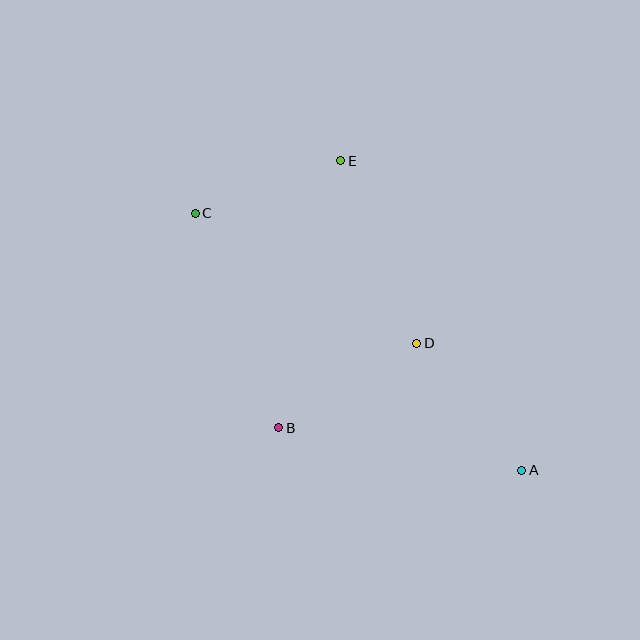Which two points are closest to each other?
Points C and E are closest to each other.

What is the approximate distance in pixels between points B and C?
The distance between B and C is approximately 230 pixels.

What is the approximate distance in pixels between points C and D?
The distance between C and D is approximately 257 pixels.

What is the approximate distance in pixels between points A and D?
The distance between A and D is approximately 164 pixels.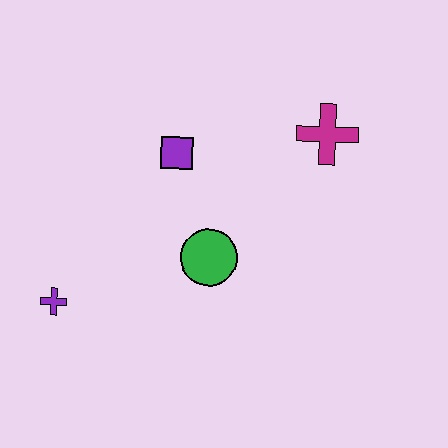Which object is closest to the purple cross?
The green circle is closest to the purple cross.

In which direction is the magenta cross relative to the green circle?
The magenta cross is above the green circle.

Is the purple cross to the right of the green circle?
No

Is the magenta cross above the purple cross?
Yes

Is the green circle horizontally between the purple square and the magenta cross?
Yes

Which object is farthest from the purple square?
The purple cross is farthest from the purple square.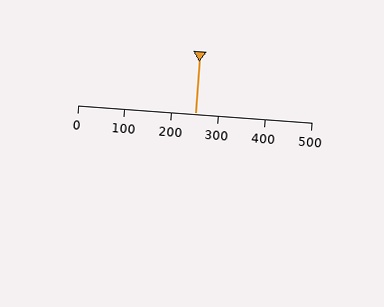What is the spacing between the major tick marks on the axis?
The major ticks are spaced 100 apart.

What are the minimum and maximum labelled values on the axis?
The axis runs from 0 to 500.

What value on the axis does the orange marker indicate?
The marker indicates approximately 250.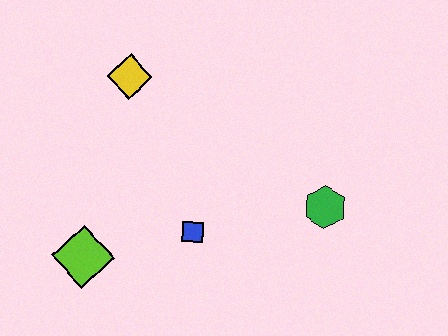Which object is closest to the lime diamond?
The blue square is closest to the lime diamond.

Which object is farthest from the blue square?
The yellow diamond is farthest from the blue square.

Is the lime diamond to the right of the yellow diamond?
No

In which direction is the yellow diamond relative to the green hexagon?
The yellow diamond is to the left of the green hexagon.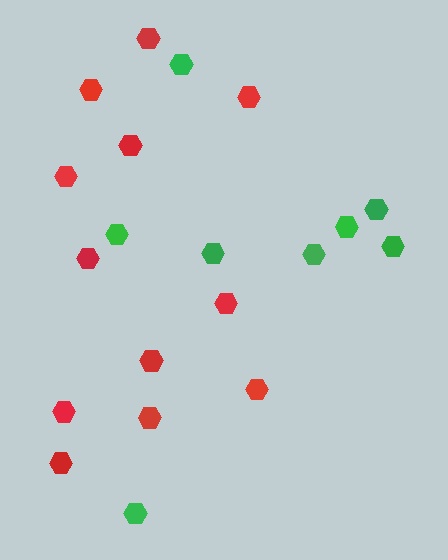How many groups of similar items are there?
There are 2 groups: one group of red hexagons (12) and one group of green hexagons (8).